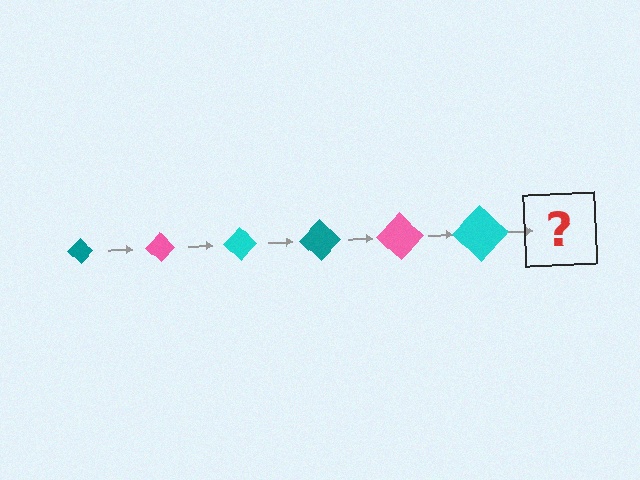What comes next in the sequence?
The next element should be a teal diamond, larger than the previous one.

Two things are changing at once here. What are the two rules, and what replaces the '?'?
The two rules are that the diamond grows larger each step and the color cycles through teal, pink, and cyan. The '?' should be a teal diamond, larger than the previous one.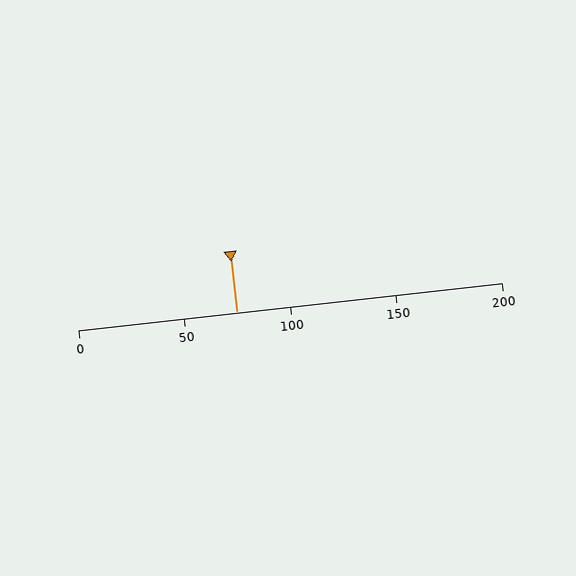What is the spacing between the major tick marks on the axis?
The major ticks are spaced 50 apart.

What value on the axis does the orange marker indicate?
The marker indicates approximately 75.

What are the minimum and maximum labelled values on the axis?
The axis runs from 0 to 200.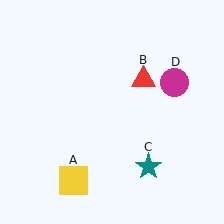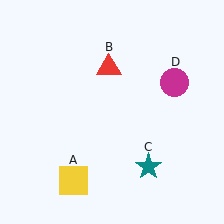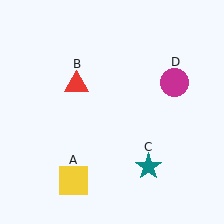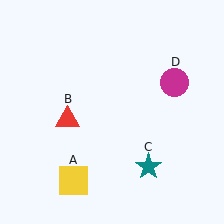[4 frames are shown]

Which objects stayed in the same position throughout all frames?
Yellow square (object A) and teal star (object C) and magenta circle (object D) remained stationary.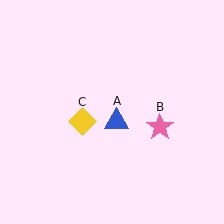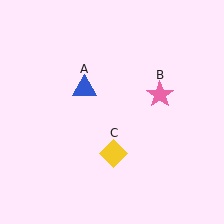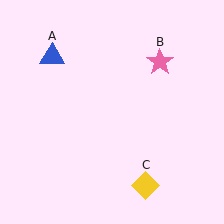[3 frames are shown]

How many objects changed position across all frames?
3 objects changed position: blue triangle (object A), pink star (object B), yellow diamond (object C).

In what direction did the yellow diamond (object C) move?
The yellow diamond (object C) moved down and to the right.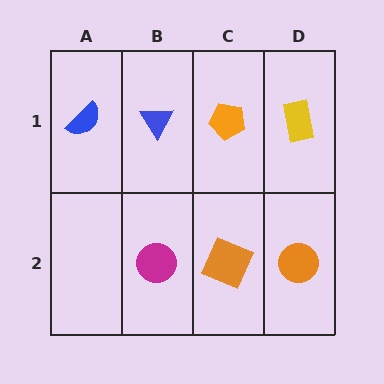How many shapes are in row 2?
3 shapes.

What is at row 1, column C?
An orange pentagon.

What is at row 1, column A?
A blue semicircle.